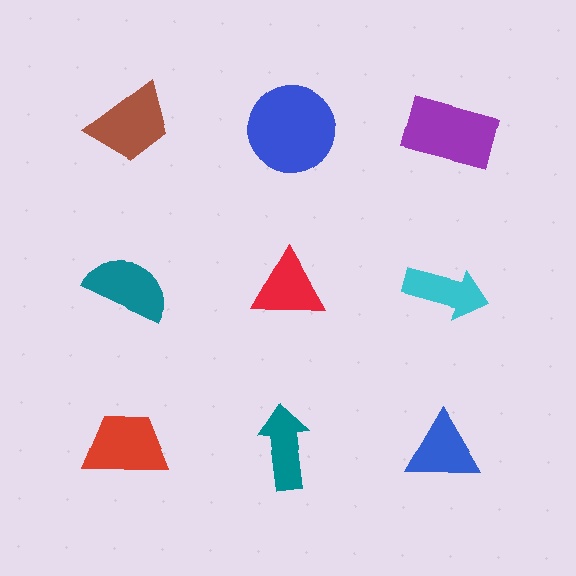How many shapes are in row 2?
3 shapes.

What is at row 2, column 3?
A cyan arrow.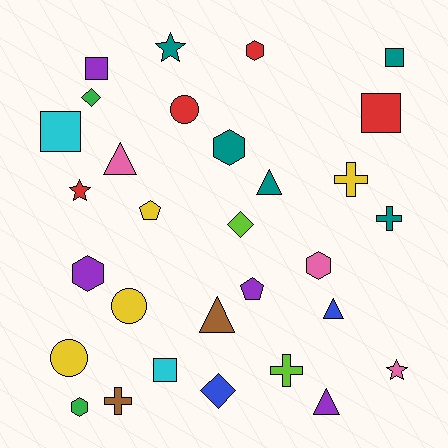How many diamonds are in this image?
There are 3 diamonds.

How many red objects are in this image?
There are 4 red objects.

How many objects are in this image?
There are 30 objects.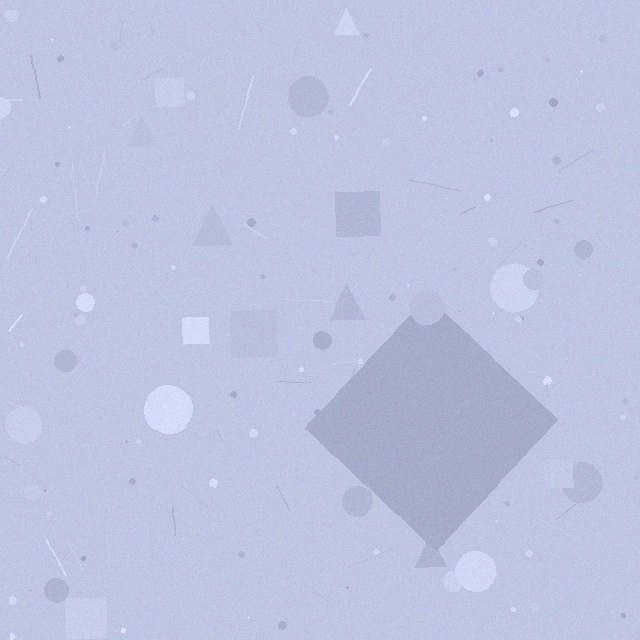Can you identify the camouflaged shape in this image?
The camouflaged shape is a diamond.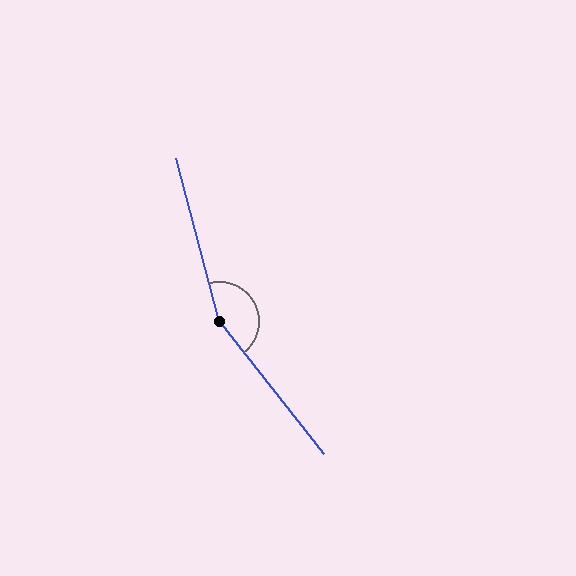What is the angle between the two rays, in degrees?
Approximately 157 degrees.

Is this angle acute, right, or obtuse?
It is obtuse.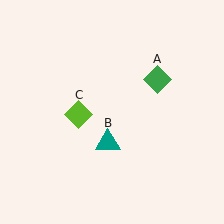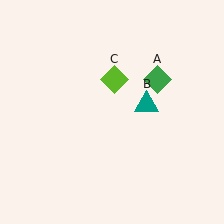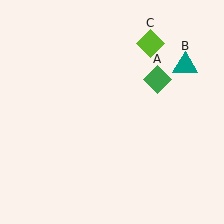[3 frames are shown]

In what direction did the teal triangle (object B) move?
The teal triangle (object B) moved up and to the right.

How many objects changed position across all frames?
2 objects changed position: teal triangle (object B), lime diamond (object C).